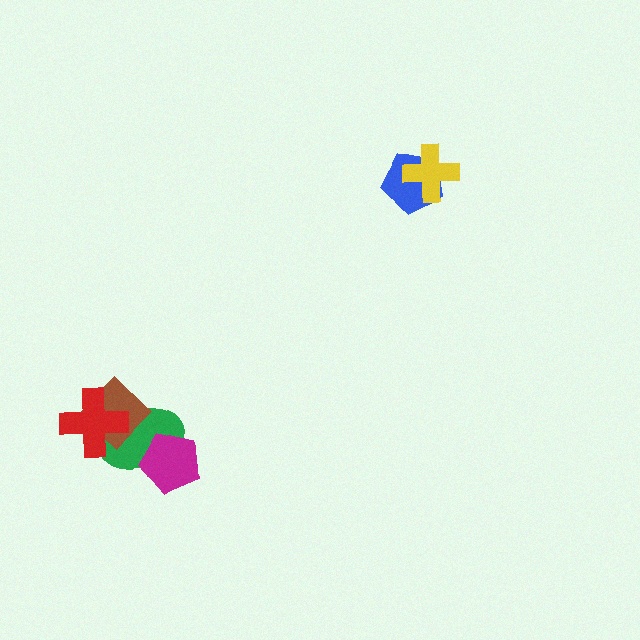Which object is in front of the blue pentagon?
The yellow cross is in front of the blue pentagon.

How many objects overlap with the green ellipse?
3 objects overlap with the green ellipse.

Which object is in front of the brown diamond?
The red cross is in front of the brown diamond.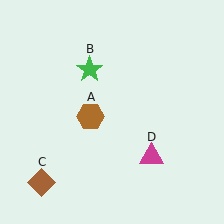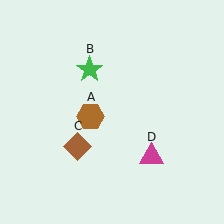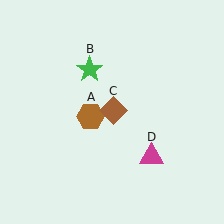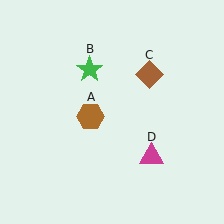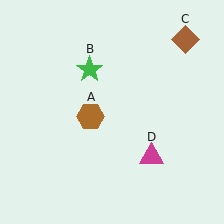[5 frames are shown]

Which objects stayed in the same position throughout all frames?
Brown hexagon (object A) and green star (object B) and magenta triangle (object D) remained stationary.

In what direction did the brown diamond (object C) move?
The brown diamond (object C) moved up and to the right.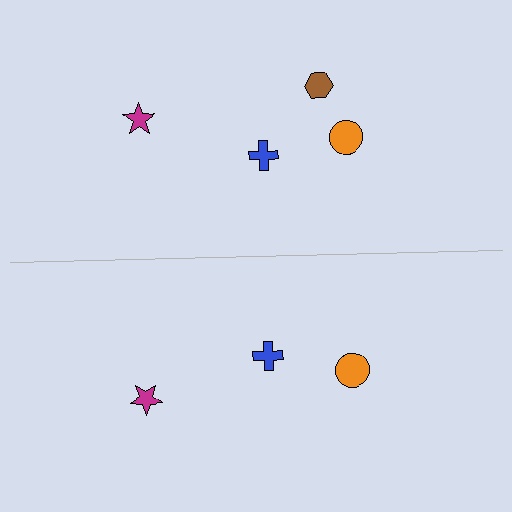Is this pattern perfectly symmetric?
No, the pattern is not perfectly symmetric. A brown hexagon is missing from the bottom side.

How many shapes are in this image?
There are 7 shapes in this image.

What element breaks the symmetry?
A brown hexagon is missing from the bottom side.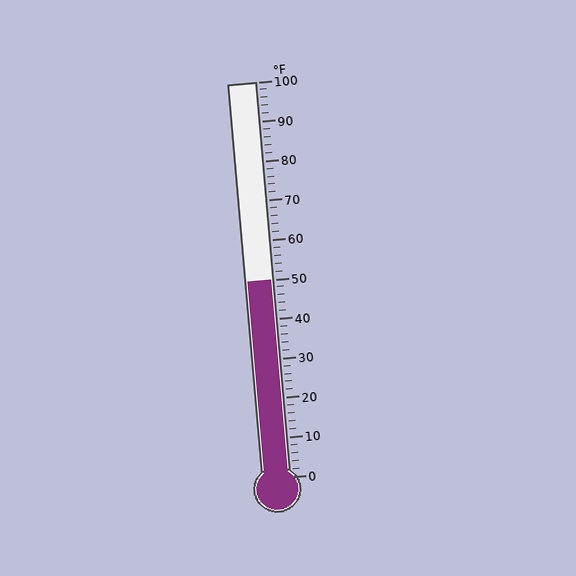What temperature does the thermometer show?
The thermometer shows approximately 50°F.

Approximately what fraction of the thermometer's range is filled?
The thermometer is filled to approximately 50% of its range.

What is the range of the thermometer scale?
The thermometer scale ranges from 0°F to 100°F.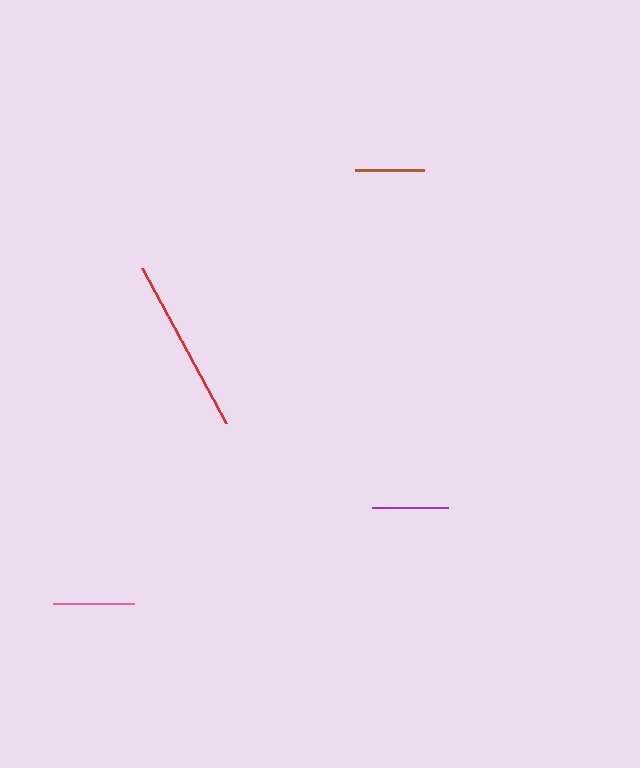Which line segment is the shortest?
The brown line is the shortest at approximately 69 pixels.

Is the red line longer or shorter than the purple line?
The red line is longer than the purple line.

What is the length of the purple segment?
The purple segment is approximately 77 pixels long.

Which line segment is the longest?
The red line is the longest at approximately 176 pixels.